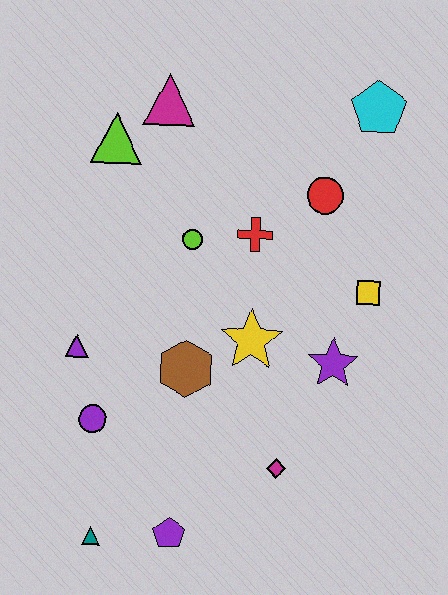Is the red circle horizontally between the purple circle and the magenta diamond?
No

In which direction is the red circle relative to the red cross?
The red circle is to the right of the red cross.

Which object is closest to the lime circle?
The red cross is closest to the lime circle.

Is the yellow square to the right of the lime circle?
Yes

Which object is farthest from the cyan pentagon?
The teal triangle is farthest from the cyan pentagon.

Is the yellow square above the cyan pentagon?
No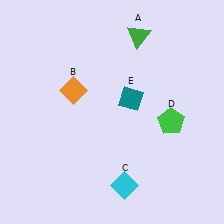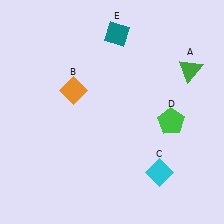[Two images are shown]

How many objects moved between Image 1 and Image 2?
3 objects moved between the two images.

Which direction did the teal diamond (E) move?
The teal diamond (E) moved up.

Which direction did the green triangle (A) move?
The green triangle (A) moved right.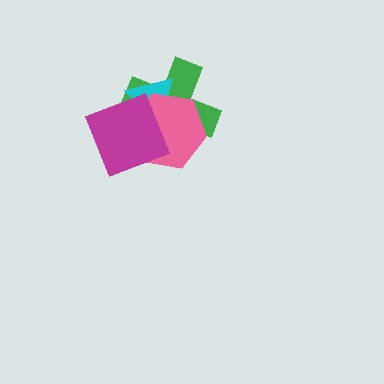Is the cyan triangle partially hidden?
Yes, it is partially covered by another shape.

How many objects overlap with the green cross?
3 objects overlap with the green cross.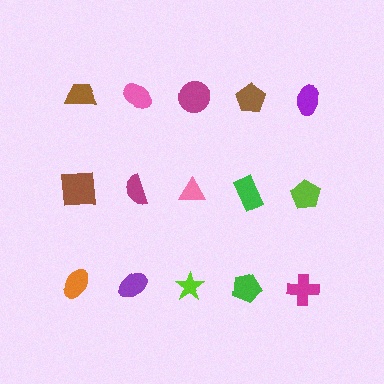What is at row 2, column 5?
A lime pentagon.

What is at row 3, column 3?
A lime star.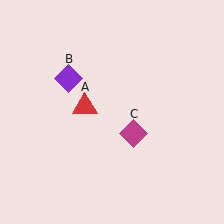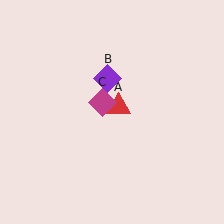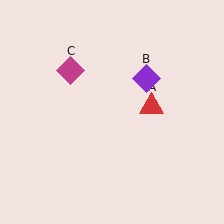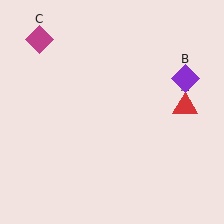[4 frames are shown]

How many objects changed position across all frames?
3 objects changed position: red triangle (object A), purple diamond (object B), magenta diamond (object C).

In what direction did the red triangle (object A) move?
The red triangle (object A) moved right.